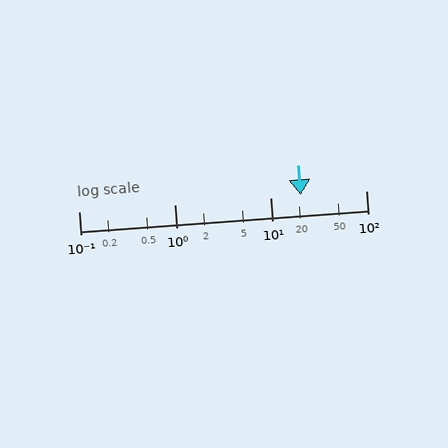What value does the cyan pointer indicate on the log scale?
The pointer indicates approximately 21.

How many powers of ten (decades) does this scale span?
The scale spans 3 decades, from 0.1 to 100.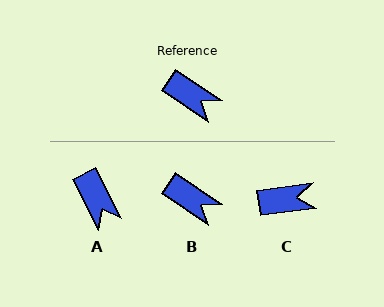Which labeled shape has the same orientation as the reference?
B.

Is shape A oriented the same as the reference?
No, it is off by about 29 degrees.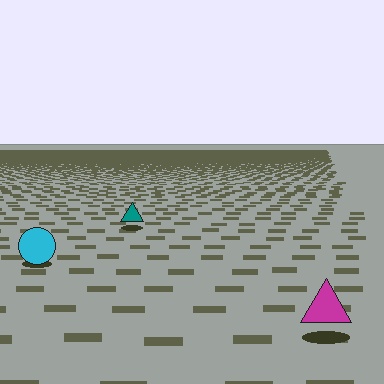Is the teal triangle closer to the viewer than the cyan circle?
No. The cyan circle is closer — you can tell from the texture gradient: the ground texture is coarser near it.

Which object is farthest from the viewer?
The teal triangle is farthest from the viewer. It appears smaller and the ground texture around it is denser.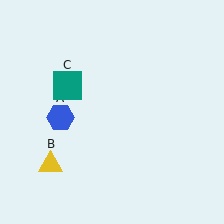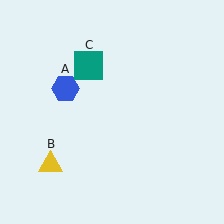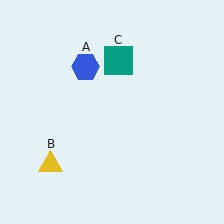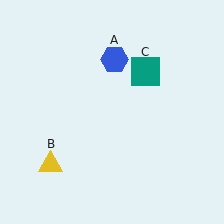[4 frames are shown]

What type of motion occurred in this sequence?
The blue hexagon (object A), teal square (object C) rotated clockwise around the center of the scene.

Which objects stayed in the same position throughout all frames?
Yellow triangle (object B) remained stationary.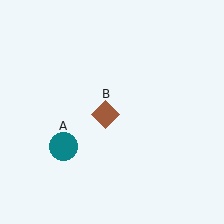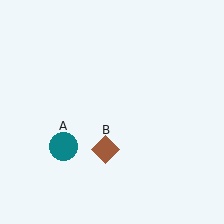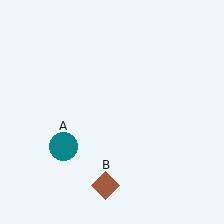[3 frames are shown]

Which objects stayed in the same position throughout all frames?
Teal circle (object A) remained stationary.